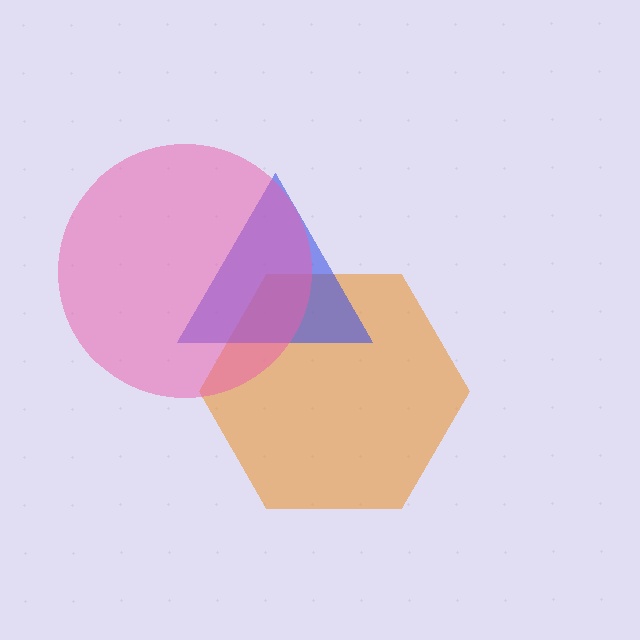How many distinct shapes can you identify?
There are 3 distinct shapes: an orange hexagon, a blue triangle, a pink circle.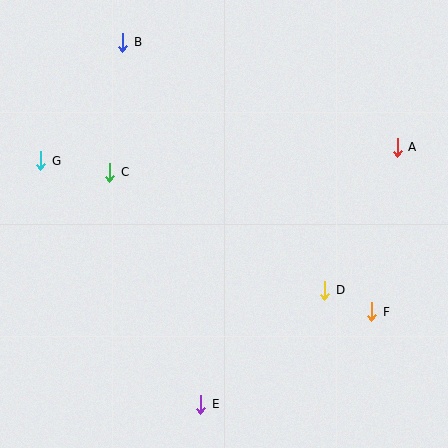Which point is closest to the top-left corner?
Point B is closest to the top-left corner.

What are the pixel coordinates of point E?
Point E is at (201, 404).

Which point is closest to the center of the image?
Point D at (325, 290) is closest to the center.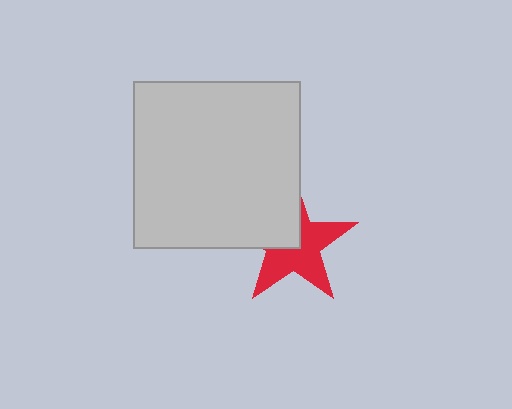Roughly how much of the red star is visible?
About half of it is visible (roughly 60%).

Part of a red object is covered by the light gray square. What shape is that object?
It is a star.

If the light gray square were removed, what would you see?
You would see the complete red star.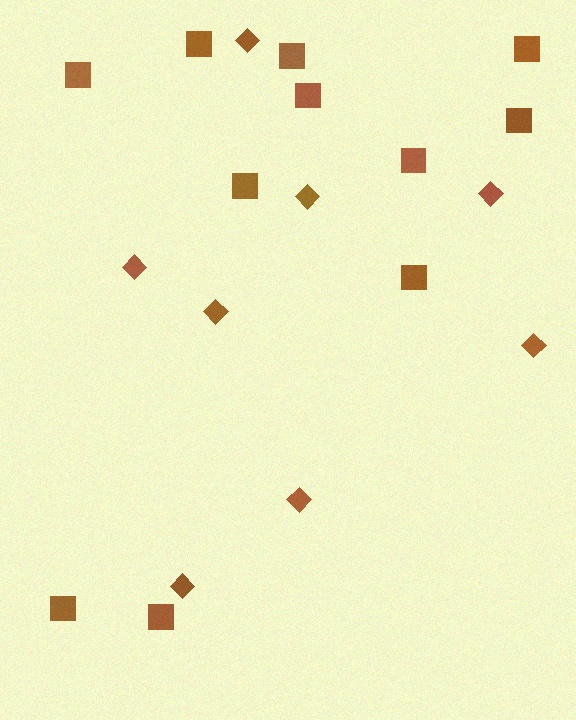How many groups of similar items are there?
There are 2 groups: one group of squares (11) and one group of diamonds (8).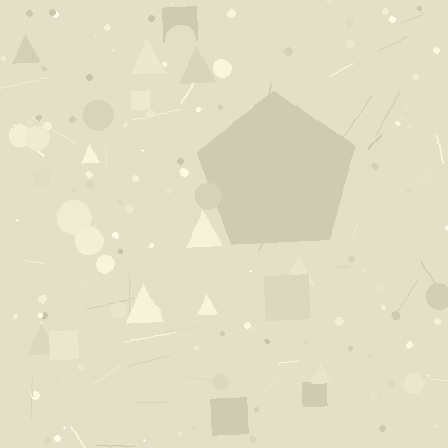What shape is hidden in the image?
A pentagon is hidden in the image.